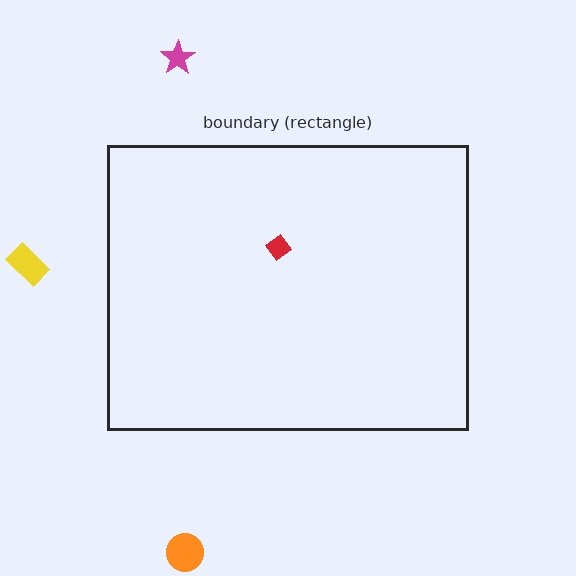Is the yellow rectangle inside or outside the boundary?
Outside.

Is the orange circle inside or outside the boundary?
Outside.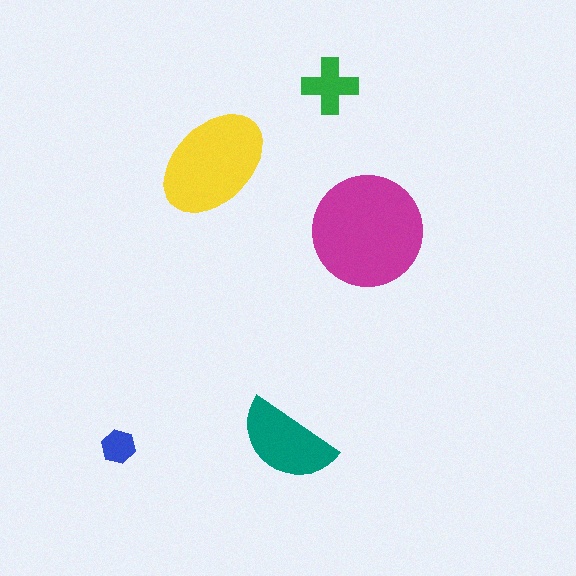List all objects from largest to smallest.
The magenta circle, the yellow ellipse, the teal semicircle, the green cross, the blue hexagon.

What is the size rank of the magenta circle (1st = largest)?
1st.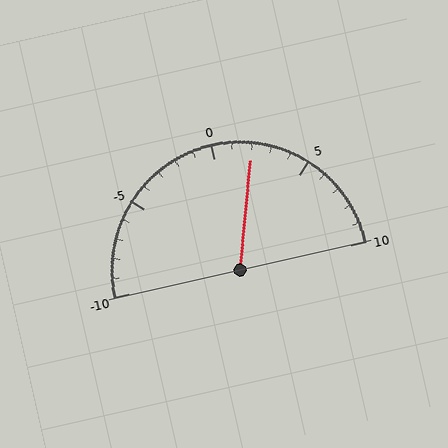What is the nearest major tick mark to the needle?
The nearest major tick mark is 0.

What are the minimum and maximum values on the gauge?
The gauge ranges from -10 to 10.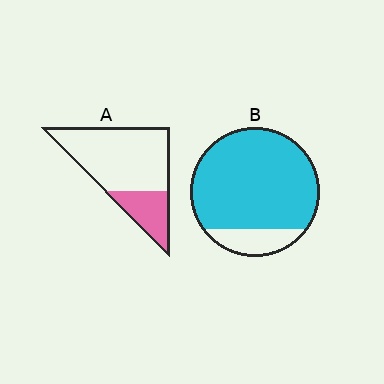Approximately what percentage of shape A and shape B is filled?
A is approximately 25% and B is approximately 85%.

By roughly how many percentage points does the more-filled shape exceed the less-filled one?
By roughly 60 percentage points (B over A).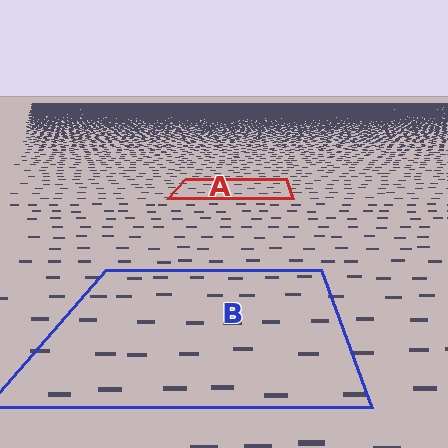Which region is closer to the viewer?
Region B is closer. The texture elements there are larger and more spread out.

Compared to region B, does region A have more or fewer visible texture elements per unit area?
Region A has more texture elements per unit area — they are packed more densely because it is farther away.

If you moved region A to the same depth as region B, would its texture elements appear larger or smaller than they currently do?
They would appear larger. At a closer depth, the same texture elements are projected at a bigger on-screen size.